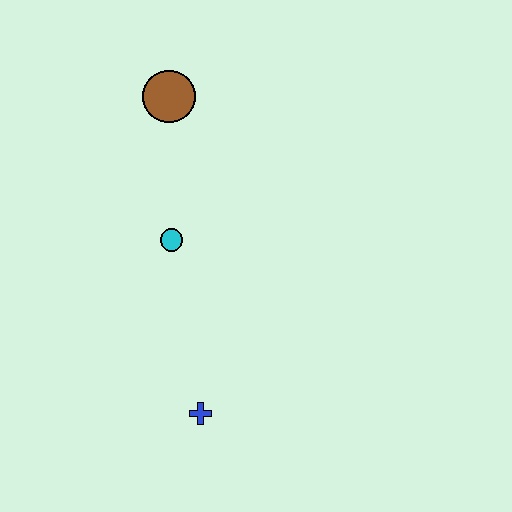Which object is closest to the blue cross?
The cyan circle is closest to the blue cross.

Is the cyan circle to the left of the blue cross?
Yes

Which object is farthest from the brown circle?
The blue cross is farthest from the brown circle.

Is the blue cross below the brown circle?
Yes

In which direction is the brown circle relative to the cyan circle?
The brown circle is above the cyan circle.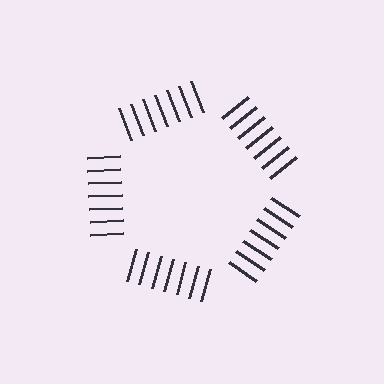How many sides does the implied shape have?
5 sides — the line-ends trace a pentagon.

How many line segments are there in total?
35 — 7 along each of the 5 edges.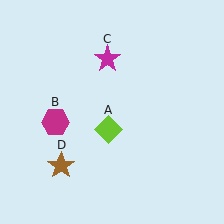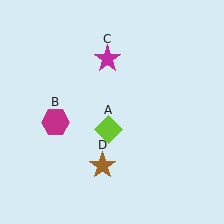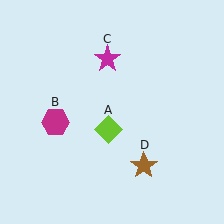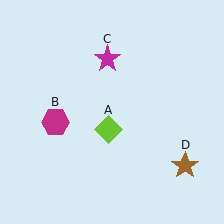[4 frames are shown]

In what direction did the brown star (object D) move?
The brown star (object D) moved right.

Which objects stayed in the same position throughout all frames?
Lime diamond (object A) and magenta hexagon (object B) and magenta star (object C) remained stationary.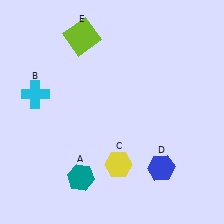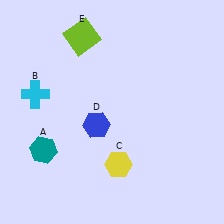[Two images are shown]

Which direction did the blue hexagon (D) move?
The blue hexagon (D) moved left.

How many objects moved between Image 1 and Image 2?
2 objects moved between the two images.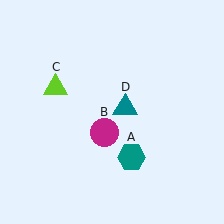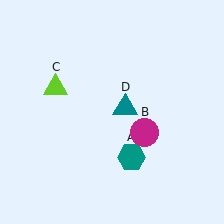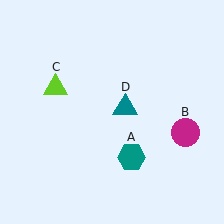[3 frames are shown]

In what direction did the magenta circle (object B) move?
The magenta circle (object B) moved right.